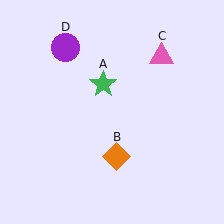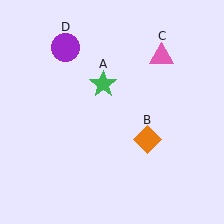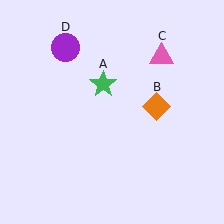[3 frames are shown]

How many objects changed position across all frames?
1 object changed position: orange diamond (object B).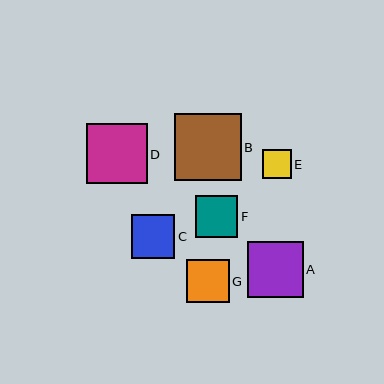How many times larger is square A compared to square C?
Square A is approximately 1.3 times the size of square C.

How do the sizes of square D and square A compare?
Square D and square A are approximately the same size.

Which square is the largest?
Square B is the largest with a size of approximately 67 pixels.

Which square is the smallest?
Square E is the smallest with a size of approximately 29 pixels.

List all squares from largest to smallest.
From largest to smallest: B, D, A, C, G, F, E.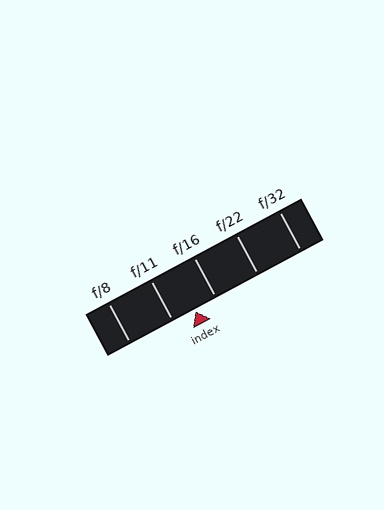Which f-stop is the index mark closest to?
The index mark is closest to f/16.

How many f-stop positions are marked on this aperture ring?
There are 5 f-stop positions marked.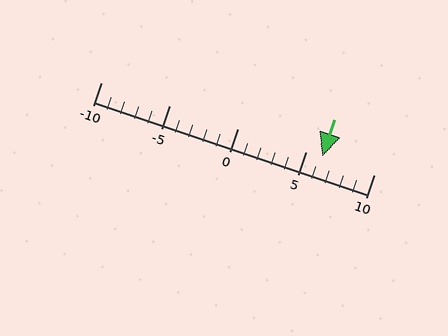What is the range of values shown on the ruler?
The ruler shows values from -10 to 10.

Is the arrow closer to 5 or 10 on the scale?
The arrow is closer to 5.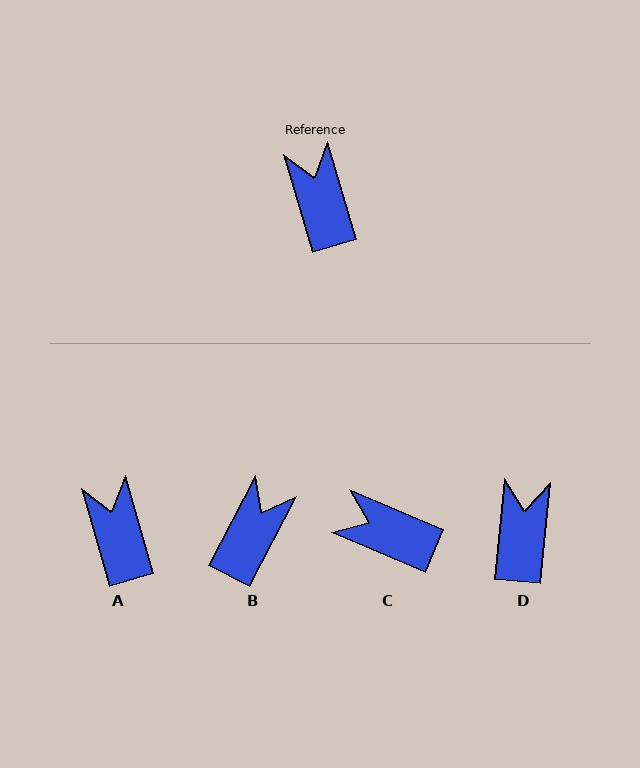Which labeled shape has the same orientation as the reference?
A.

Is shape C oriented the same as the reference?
No, it is off by about 51 degrees.